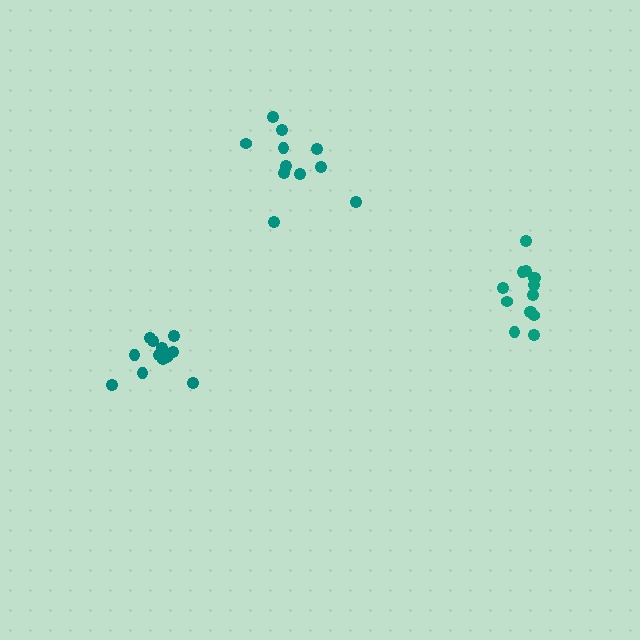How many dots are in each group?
Group 1: 13 dots, Group 2: 11 dots, Group 3: 14 dots (38 total).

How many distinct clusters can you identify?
There are 3 distinct clusters.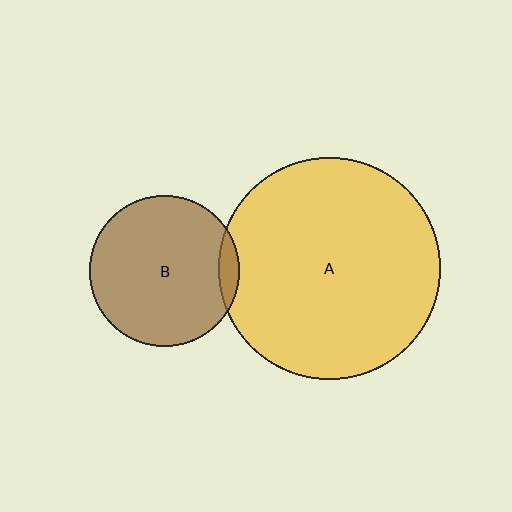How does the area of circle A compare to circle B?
Approximately 2.2 times.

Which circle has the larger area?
Circle A (yellow).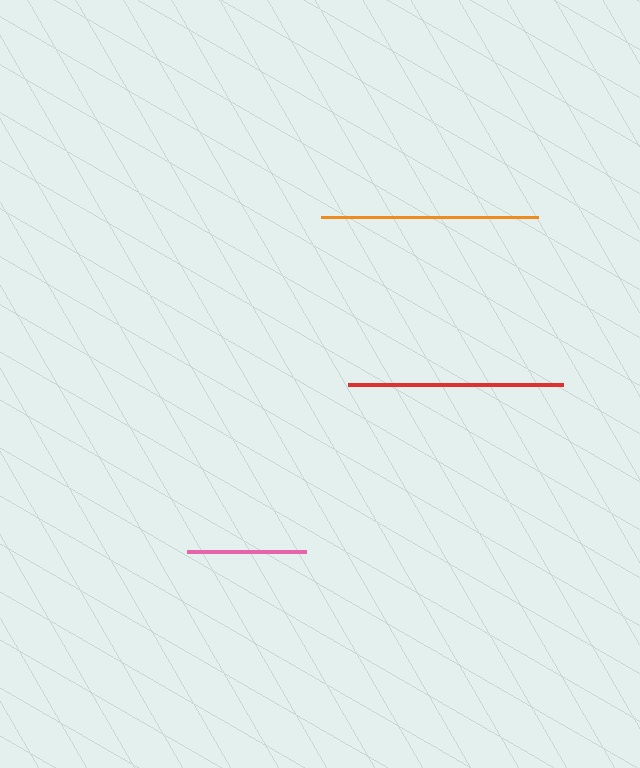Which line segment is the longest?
The orange line is the longest at approximately 217 pixels.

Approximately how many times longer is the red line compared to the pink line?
The red line is approximately 1.8 times the length of the pink line.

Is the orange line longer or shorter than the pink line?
The orange line is longer than the pink line.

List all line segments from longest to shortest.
From longest to shortest: orange, red, pink.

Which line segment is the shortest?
The pink line is the shortest at approximately 119 pixels.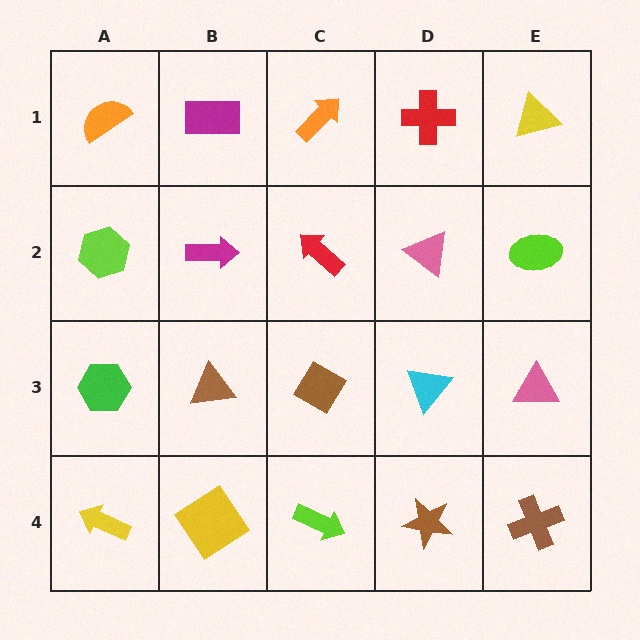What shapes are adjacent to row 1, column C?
A red arrow (row 2, column C), a magenta rectangle (row 1, column B), a red cross (row 1, column D).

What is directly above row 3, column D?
A pink triangle.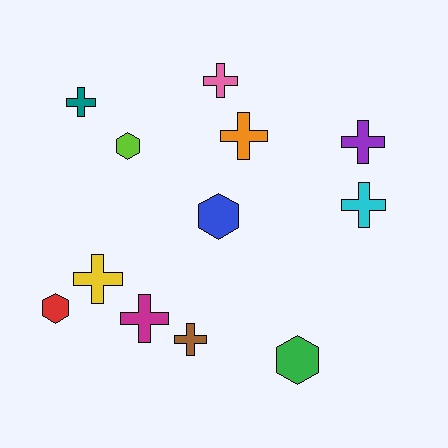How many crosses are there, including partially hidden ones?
There are 8 crosses.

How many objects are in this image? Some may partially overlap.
There are 12 objects.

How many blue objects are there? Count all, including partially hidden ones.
There is 1 blue object.